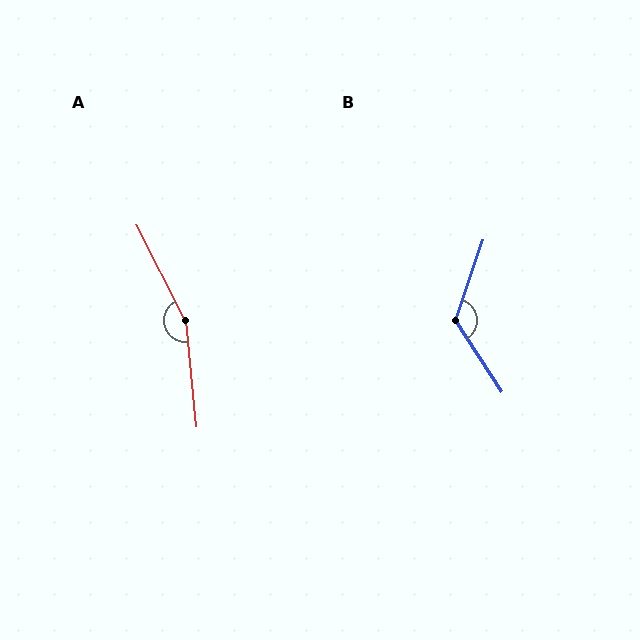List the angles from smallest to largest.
B (128°), A (159°).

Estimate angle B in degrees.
Approximately 128 degrees.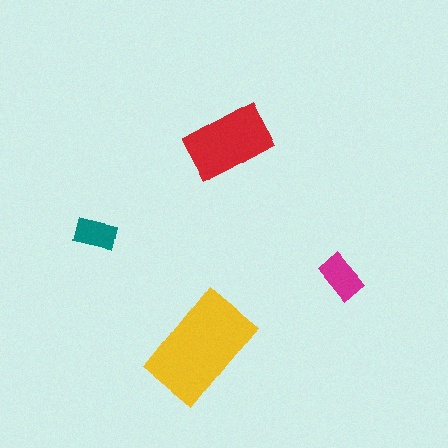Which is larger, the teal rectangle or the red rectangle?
The red one.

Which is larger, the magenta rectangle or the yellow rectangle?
The yellow one.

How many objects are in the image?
There are 4 objects in the image.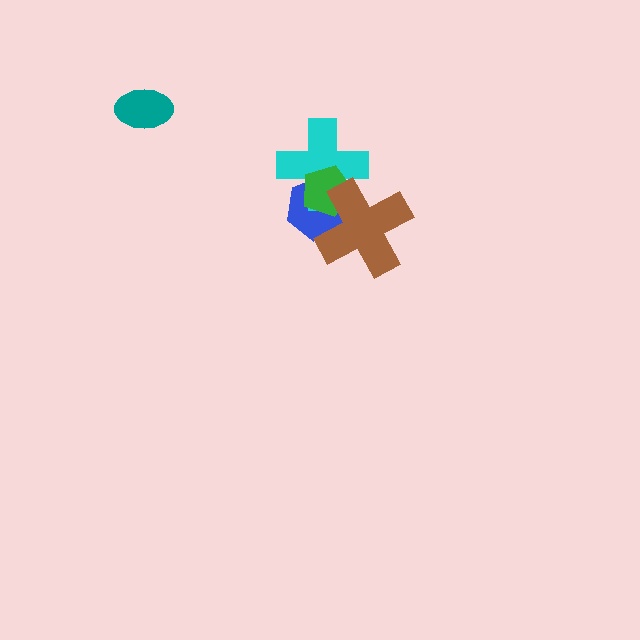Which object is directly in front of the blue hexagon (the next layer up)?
The cyan cross is directly in front of the blue hexagon.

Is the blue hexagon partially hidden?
Yes, it is partially covered by another shape.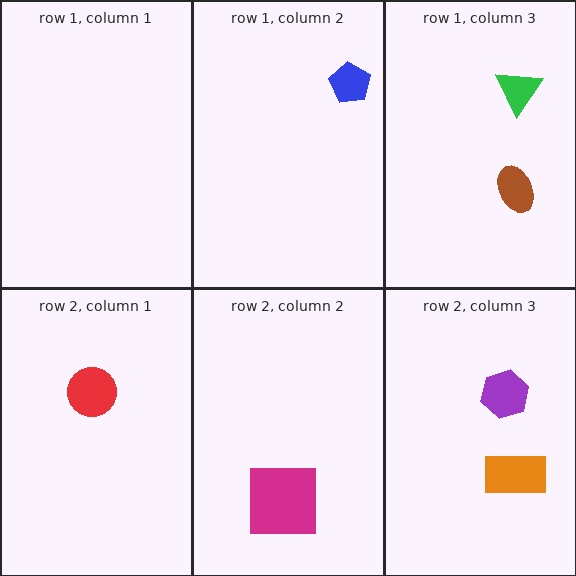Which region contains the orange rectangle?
The row 2, column 3 region.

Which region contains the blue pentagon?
The row 1, column 2 region.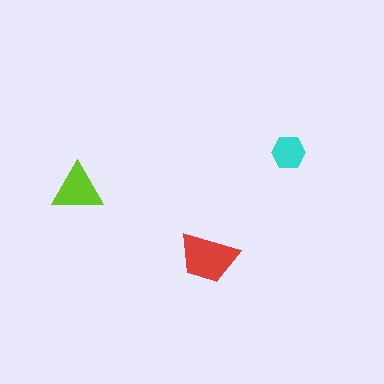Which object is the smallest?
The cyan hexagon.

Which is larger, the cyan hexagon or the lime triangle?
The lime triangle.